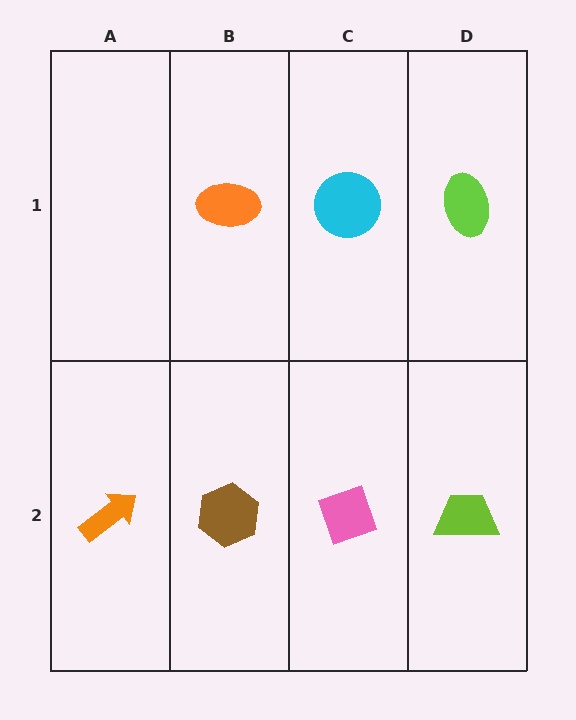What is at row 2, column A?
An orange arrow.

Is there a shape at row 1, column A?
No, that cell is empty.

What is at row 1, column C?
A cyan circle.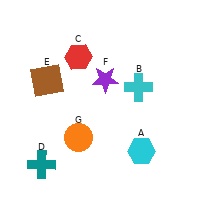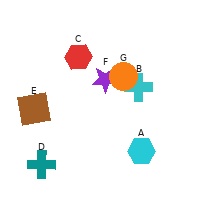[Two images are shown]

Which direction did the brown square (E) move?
The brown square (E) moved down.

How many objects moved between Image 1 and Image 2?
2 objects moved between the two images.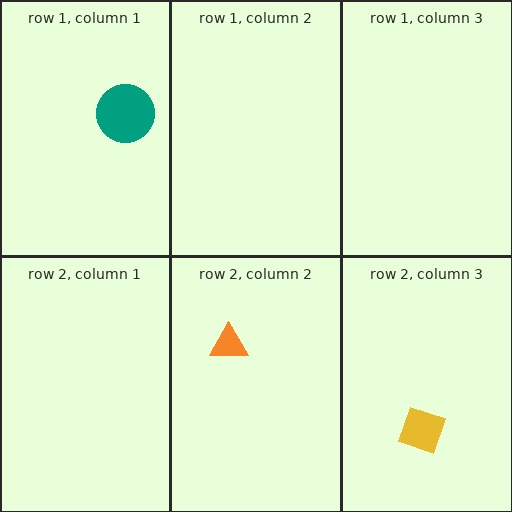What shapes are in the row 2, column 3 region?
The yellow square.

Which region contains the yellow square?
The row 2, column 3 region.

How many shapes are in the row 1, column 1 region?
1.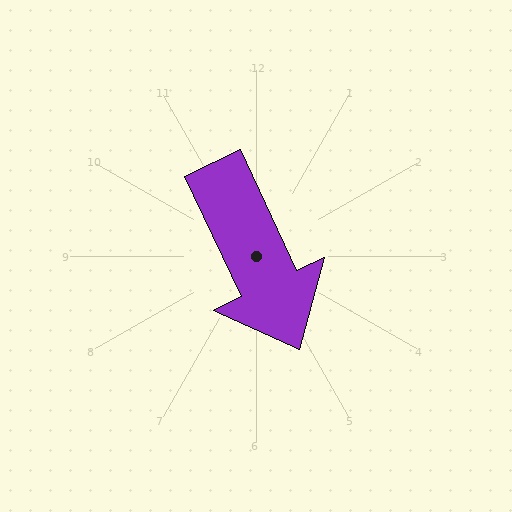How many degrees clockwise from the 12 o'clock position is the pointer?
Approximately 155 degrees.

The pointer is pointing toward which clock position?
Roughly 5 o'clock.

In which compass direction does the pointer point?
Southeast.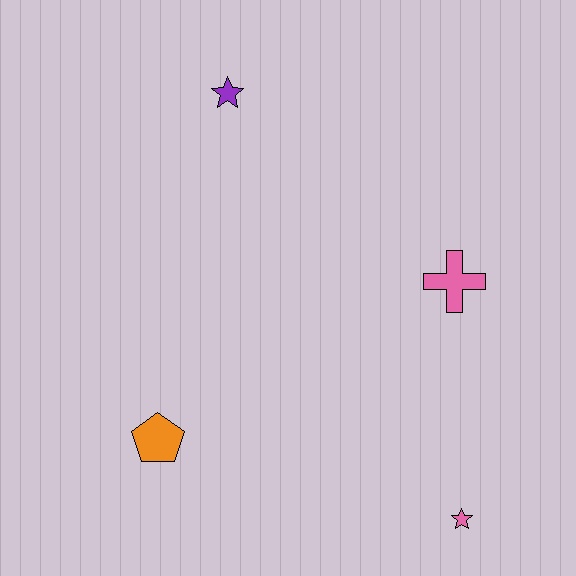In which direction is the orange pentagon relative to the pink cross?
The orange pentagon is to the left of the pink cross.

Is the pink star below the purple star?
Yes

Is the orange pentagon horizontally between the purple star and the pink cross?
No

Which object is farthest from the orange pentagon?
The purple star is farthest from the orange pentagon.